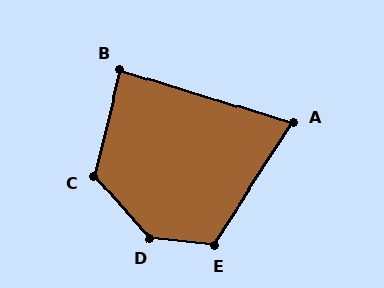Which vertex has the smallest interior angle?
A, at approximately 74 degrees.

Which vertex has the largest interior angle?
D, at approximately 138 degrees.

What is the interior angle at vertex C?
Approximately 124 degrees (obtuse).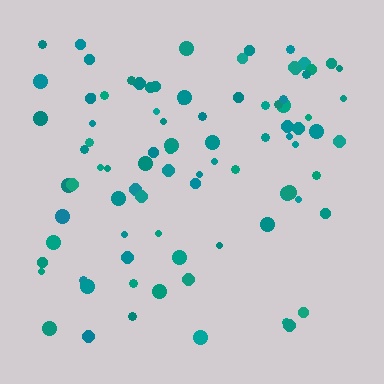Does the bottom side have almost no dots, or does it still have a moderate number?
Still a moderate number, just noticeably fewer than the top.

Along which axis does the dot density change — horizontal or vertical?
Vertical.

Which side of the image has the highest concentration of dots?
The top.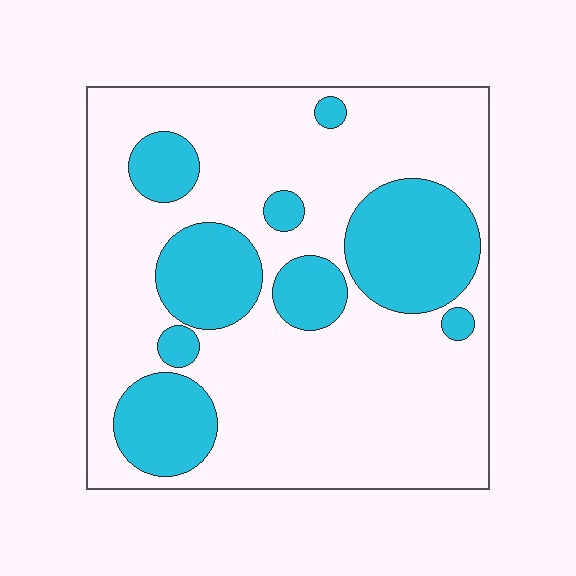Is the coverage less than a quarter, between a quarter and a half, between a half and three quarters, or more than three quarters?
Between a quarter and a half.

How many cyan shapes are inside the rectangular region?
9.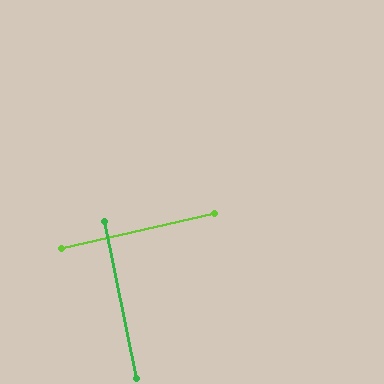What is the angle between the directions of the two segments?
Approximately 89 degrees.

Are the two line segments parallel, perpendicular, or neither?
Perpendicular — they meet at approximately 89°.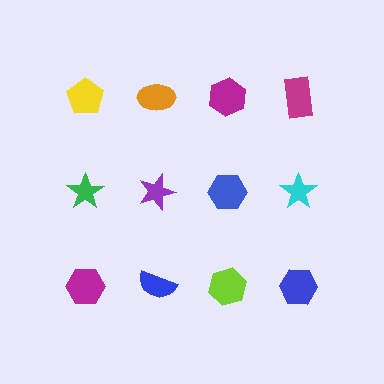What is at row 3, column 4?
A blue hexagon.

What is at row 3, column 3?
A lime hexagon.